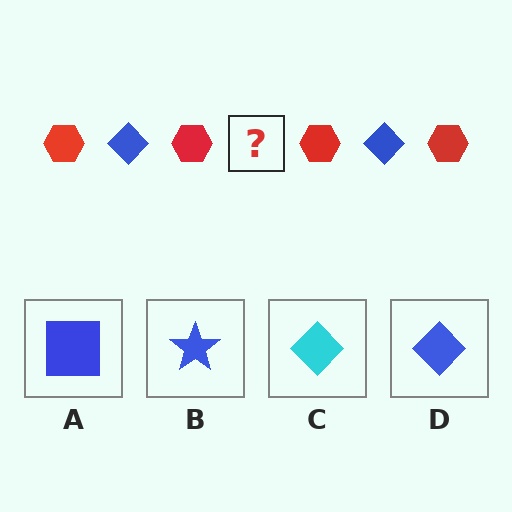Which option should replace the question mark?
Option D.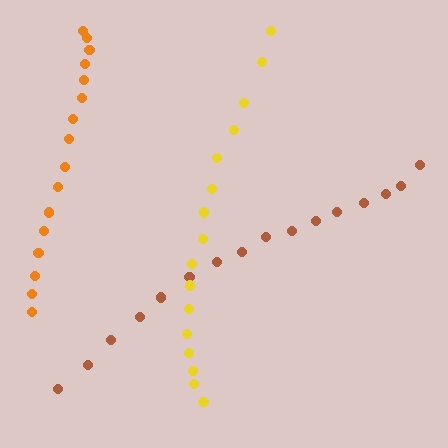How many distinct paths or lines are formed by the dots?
There are 3 distinct paths.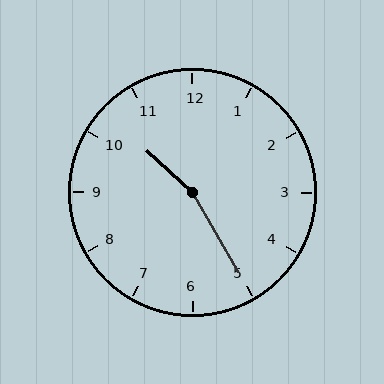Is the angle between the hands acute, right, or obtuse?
It is obtuse.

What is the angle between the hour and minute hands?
Approximately 162 degrees.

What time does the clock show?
10:25.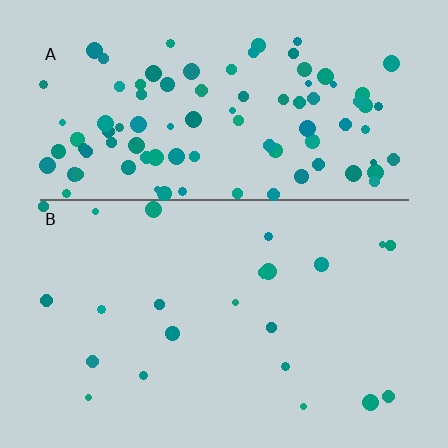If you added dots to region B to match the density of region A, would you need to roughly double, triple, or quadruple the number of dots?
Approximately quadruple.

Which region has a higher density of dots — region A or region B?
A (the top).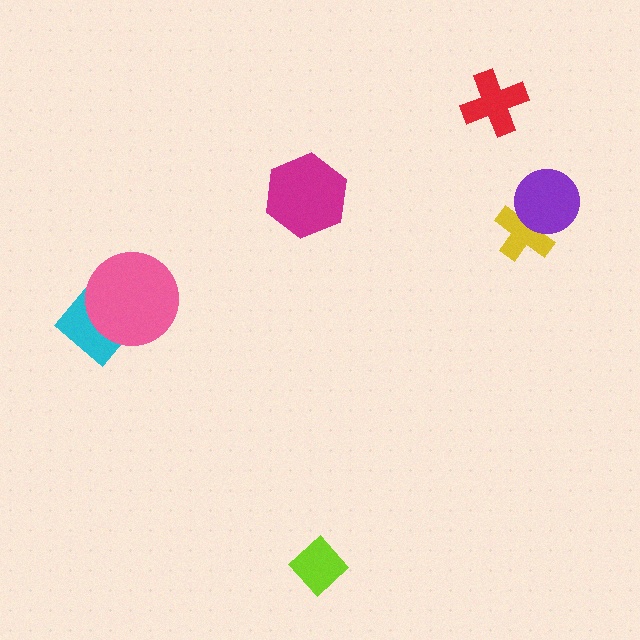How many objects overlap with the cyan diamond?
1 object overlaps with the cyan diamond.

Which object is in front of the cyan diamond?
The pink circle is in front of the cyan diamond.